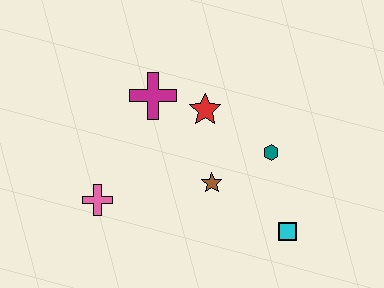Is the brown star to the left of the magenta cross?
No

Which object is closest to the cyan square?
The teal hexagon is closest to the cyan square.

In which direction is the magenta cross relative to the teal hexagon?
The magenta cross is to the left of the teal hexagon.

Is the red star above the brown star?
Yes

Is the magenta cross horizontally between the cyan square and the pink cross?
Yes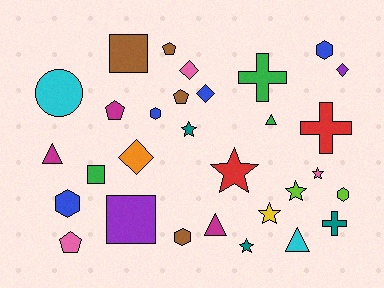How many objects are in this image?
There are 30 objects.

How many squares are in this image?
There are 3 squares.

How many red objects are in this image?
There are 2 red objects.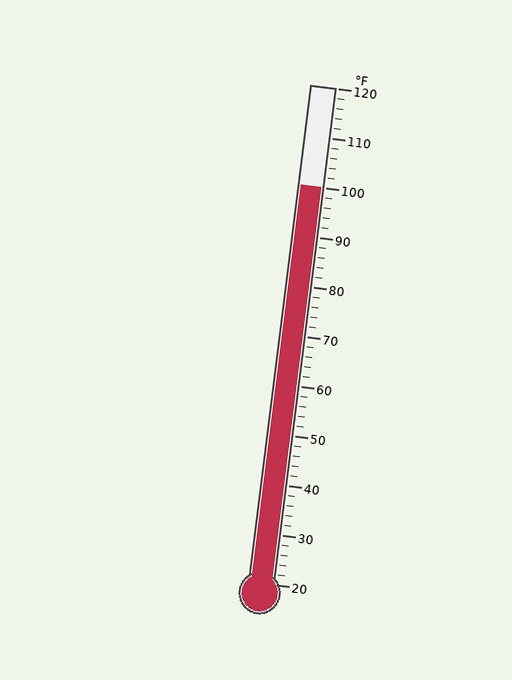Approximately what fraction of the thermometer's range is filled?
The thermometer is filled to approximately 80% of its range.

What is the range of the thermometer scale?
The thermometer scale ranges from 20°F to 120°F.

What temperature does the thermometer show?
The thermometer shows approximately 100°F.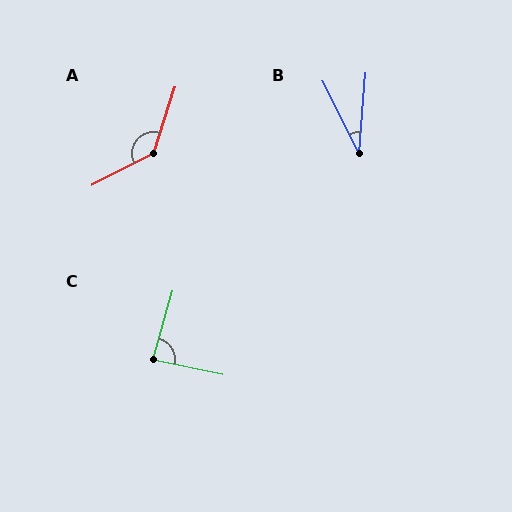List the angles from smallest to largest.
B (32°), C (86°), A (135°).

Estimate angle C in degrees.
Approximately 86 degrees.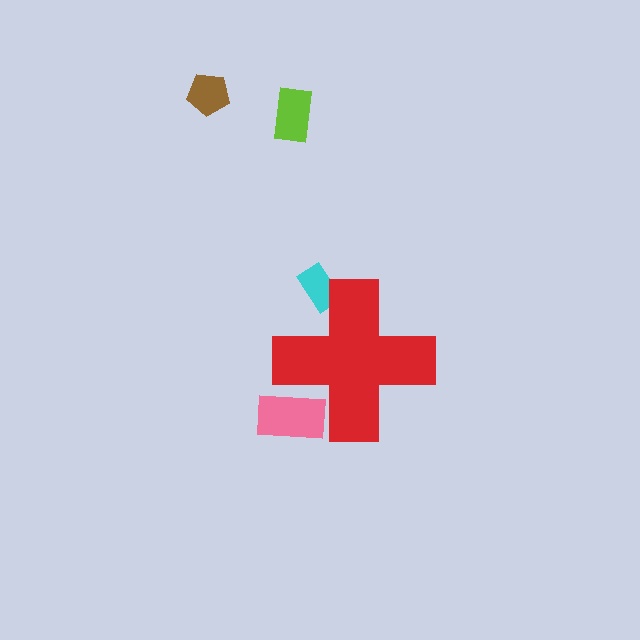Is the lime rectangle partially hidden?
No, the lime rectangle is fully visible.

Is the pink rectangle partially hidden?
Yes, the pink rectangle is partially hidden behind the red cross.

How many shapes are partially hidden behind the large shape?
2 shapes are partially hidden.